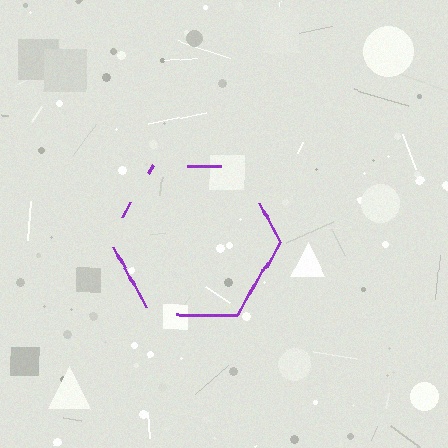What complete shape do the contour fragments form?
The contour fragments form a hexagon.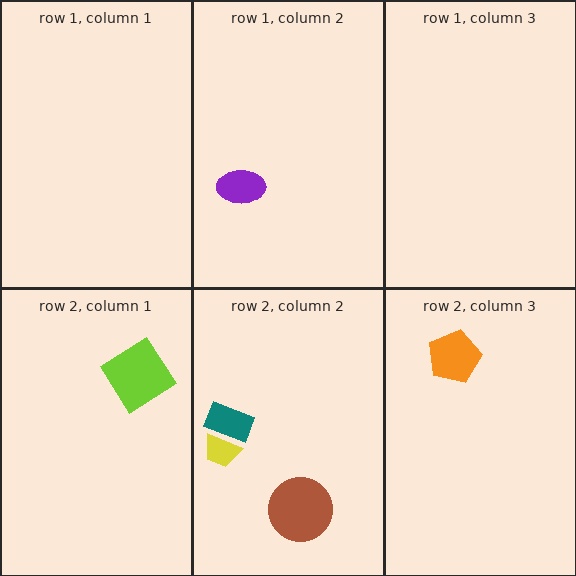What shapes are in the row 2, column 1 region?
The lime diamond.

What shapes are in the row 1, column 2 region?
The purple ellipse.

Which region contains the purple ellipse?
The row 1, column 2 region.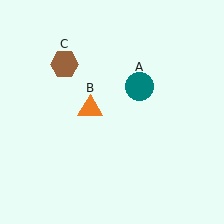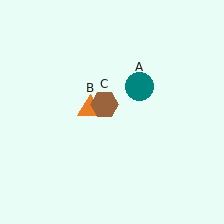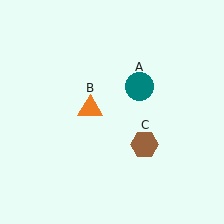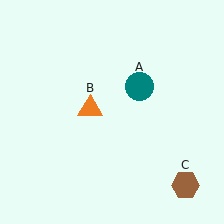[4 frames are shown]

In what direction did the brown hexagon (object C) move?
The brown hexagon (object C) moved down and to the right.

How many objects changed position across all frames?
1 object changed position: brown hexagon (object C).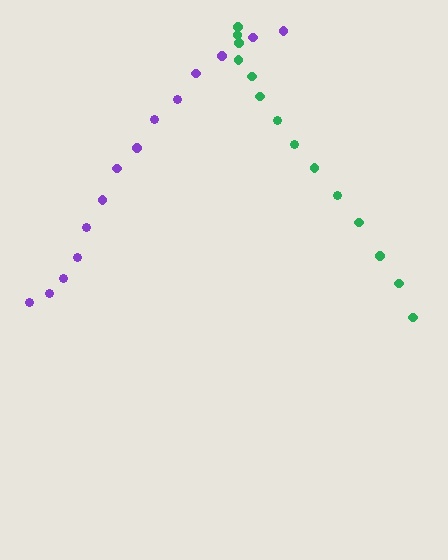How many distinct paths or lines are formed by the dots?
There are 2 distinct paths.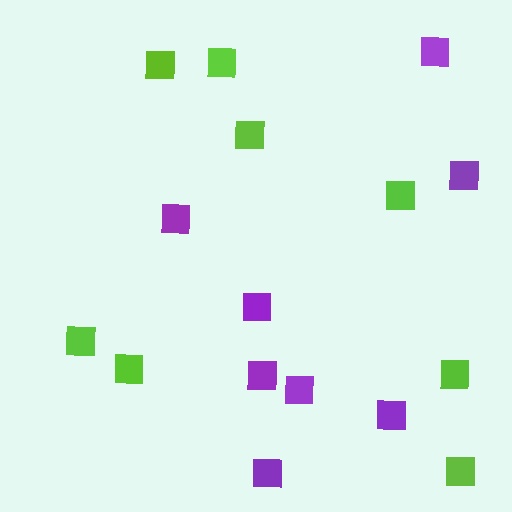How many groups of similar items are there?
There are 2 groups: one group of purple squares (8) and one group of lime squares (8).